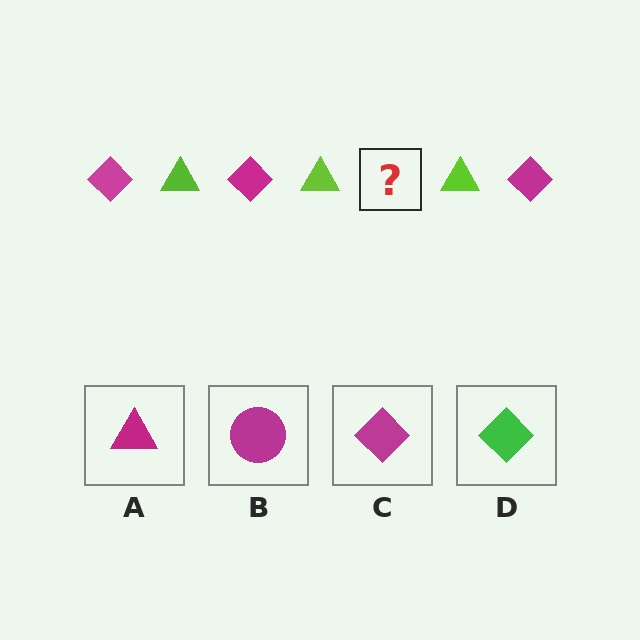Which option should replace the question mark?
Option C.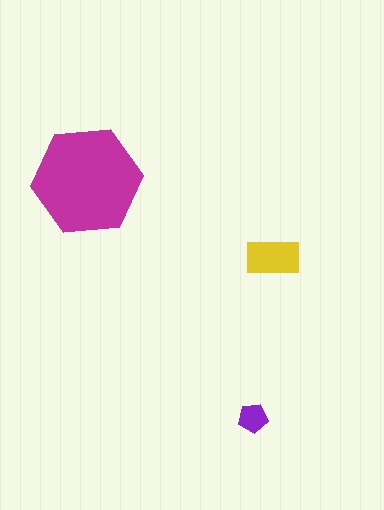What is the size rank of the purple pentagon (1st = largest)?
3rd.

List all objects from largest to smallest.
The magenta hexagon, the yellow rectangle, the purple pentagon.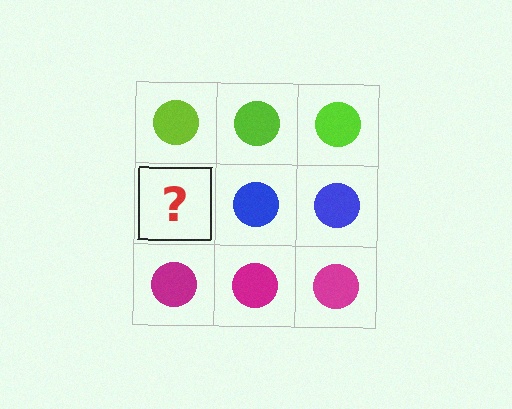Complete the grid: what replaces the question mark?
The question mark should be replaced with a blue circle.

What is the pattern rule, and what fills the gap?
The rule is that each row has a consistent color. The gap should be filled with a blue circle.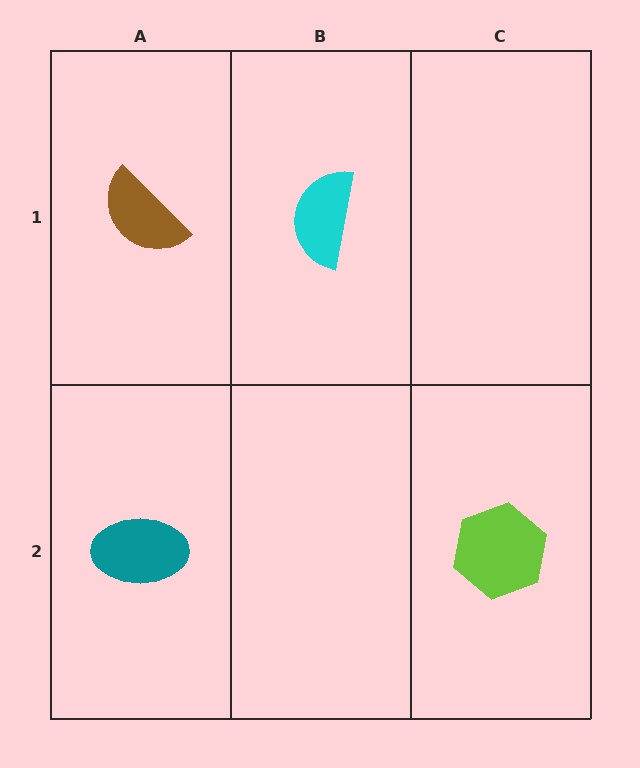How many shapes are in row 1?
2 shapes.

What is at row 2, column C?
A lime hexagon.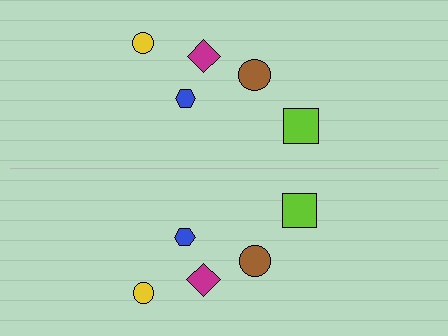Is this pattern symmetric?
Yes, this pattern has bilateral (reflection) symmetry.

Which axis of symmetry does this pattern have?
The pattern has a horizontal axis of symmetry running through the center of the image.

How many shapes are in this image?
There are 10 shapes in this image.